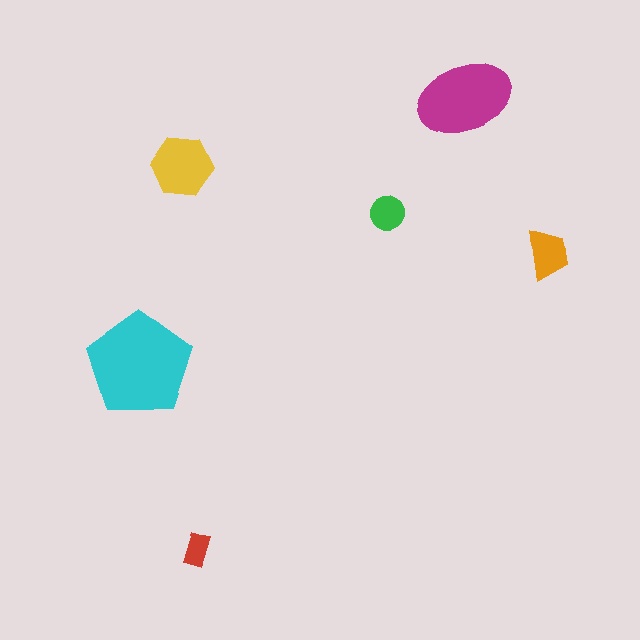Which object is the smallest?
The red rectangle.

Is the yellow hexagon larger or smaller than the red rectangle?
Larger.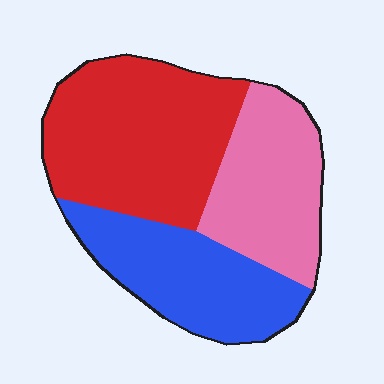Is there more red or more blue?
Red.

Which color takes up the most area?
Red, at roughly 45%.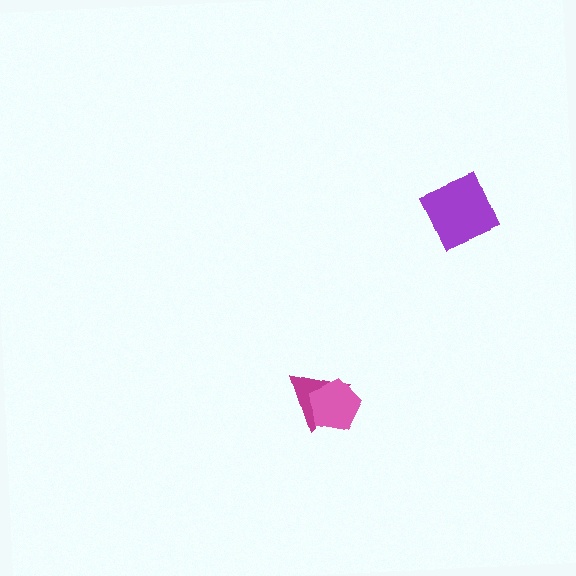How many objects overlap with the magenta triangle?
1 object overlaps with the magenta triangle.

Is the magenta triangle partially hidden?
Yes, it is partially covered by another shape.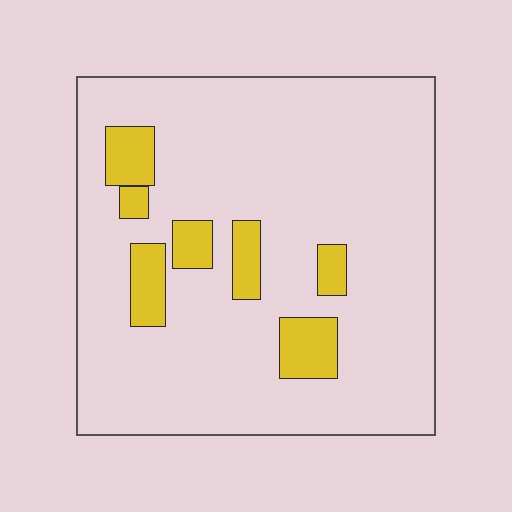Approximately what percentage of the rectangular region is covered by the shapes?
Approximately 15%.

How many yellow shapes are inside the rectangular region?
7.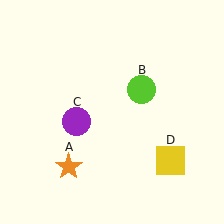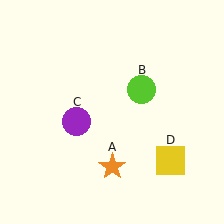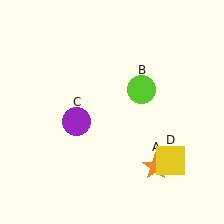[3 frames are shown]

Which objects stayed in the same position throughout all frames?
Lime circle (object B) and purple circle (object C) and yellow square (object D) remained stationary.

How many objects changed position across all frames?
1 object changed position: orange star (object A).